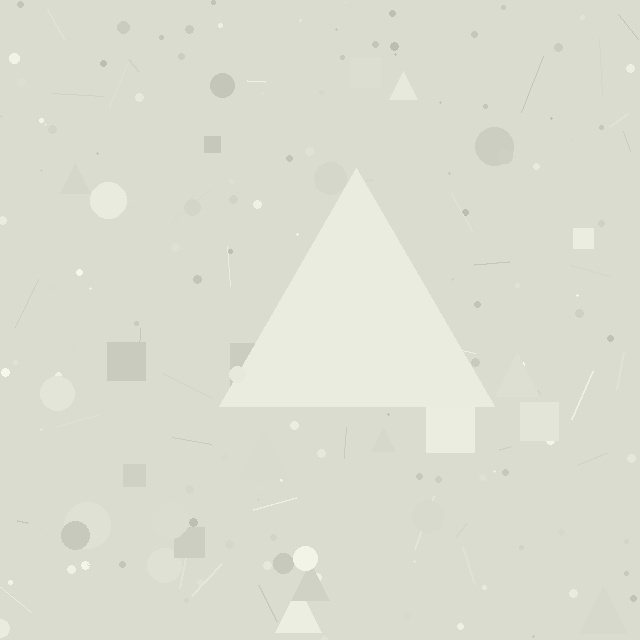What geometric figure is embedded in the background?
A triangle is embedded in the background.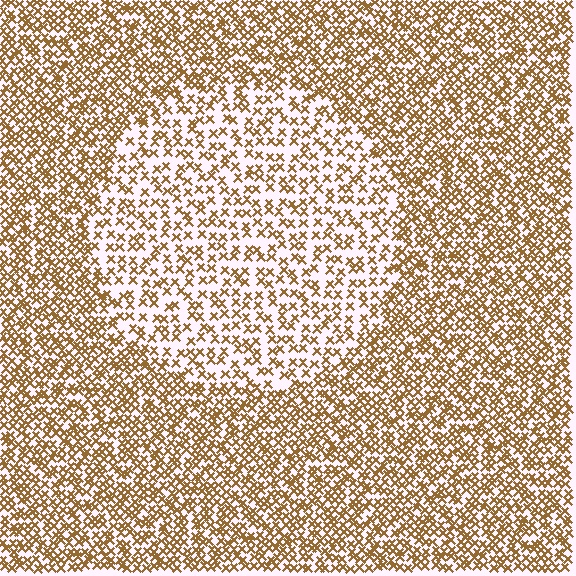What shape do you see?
I see a circle.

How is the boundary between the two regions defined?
The boundary is defined by a change in element density (approximately 1.9x ratio). All elements are the same color, size, and shape.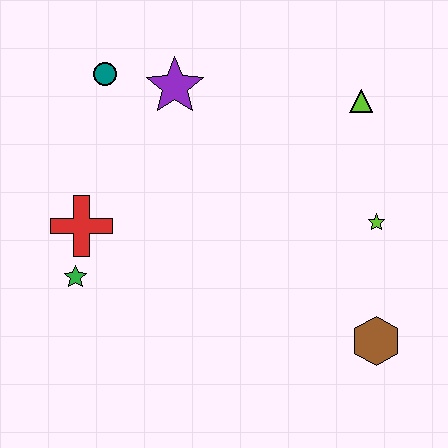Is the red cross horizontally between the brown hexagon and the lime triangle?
No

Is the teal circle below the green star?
No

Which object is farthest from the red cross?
The brown hexagon is farthest from the red cross.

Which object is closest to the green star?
The red cross is closest to the green star.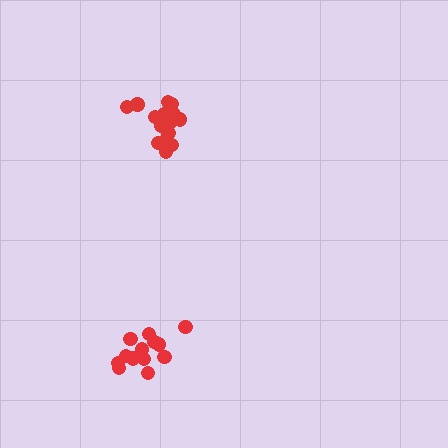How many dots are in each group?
Group 1: 16 dots, Group 2: 14 dots (30 total).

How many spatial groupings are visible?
There are 2 spatial groupings.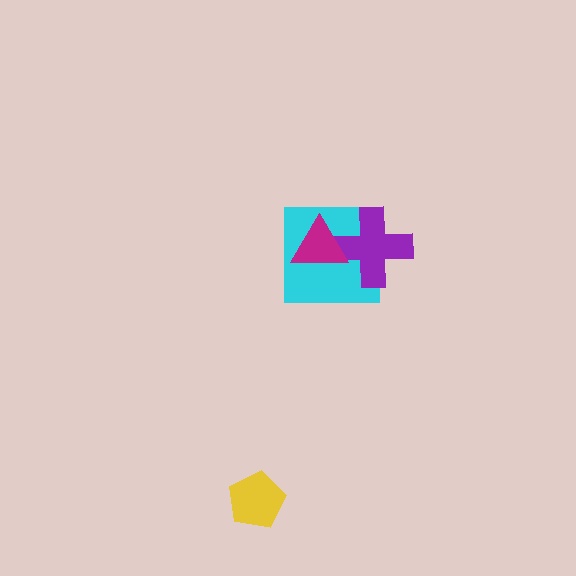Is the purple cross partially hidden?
Yes, it is partially covered by another shape.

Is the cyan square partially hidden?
Yes, it is partially covered by another shape.